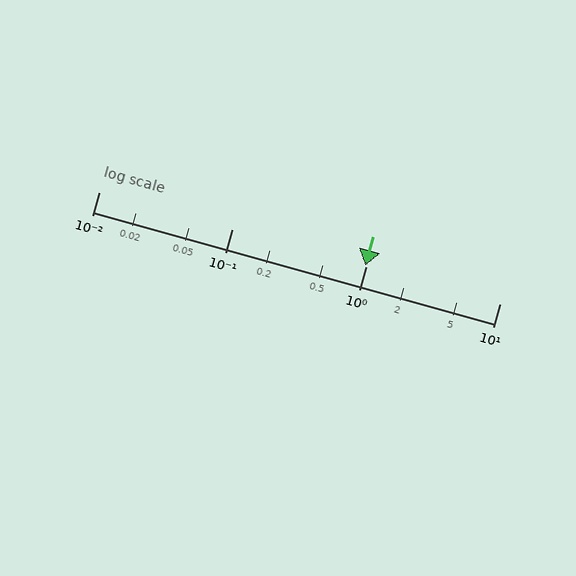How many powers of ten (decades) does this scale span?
The scale spans 3 decades, from 0.01 to 10.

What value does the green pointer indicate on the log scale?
The pointer indicates approximately 0.99.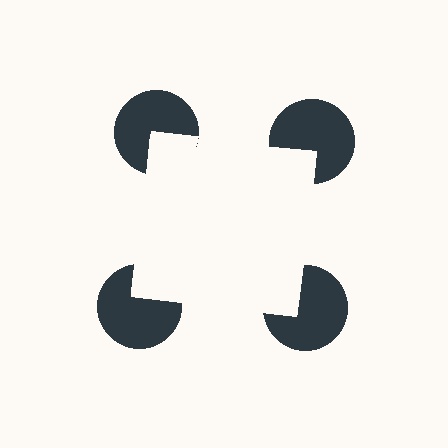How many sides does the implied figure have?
4 sides.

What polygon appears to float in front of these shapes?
An illusory square — its edges are inferred from the aligned wedge cuts in the pac-man discs, not physically drawn.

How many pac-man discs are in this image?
There are 4 — one at each vertex of the illusory square.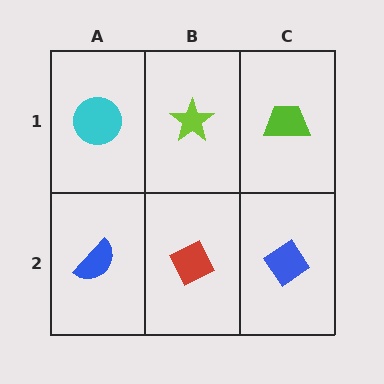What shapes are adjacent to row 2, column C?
A lime trapezoid (row 1, column C), a red diamond (row 2, column B).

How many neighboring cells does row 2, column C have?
2.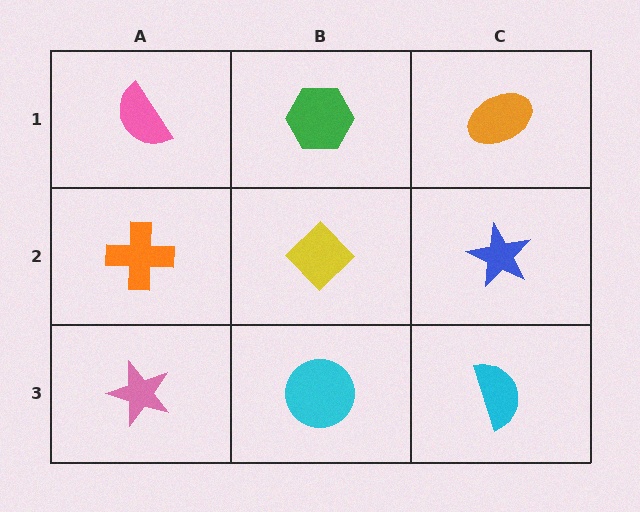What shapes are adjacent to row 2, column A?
A pink semicircle (row 1, column A), a pink star (row 3, column A), a yellow diamond (row 2, column B).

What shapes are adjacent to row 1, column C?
A blue star (row 2, column C), a green hexagon (row 1, column B).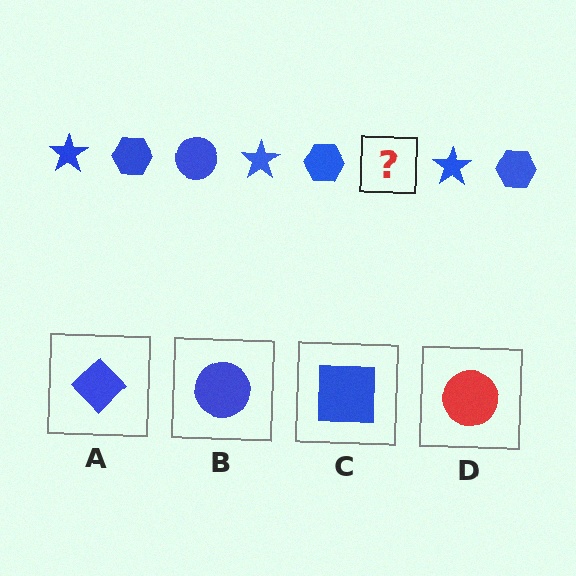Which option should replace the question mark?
Option B.